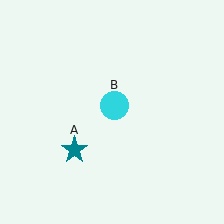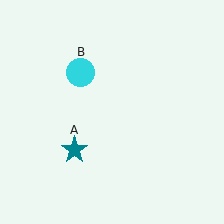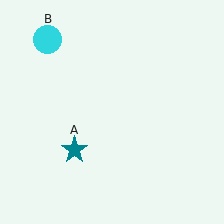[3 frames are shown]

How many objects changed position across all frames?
1 object changed position: cyan circle (object B).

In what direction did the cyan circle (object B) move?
The cyan circle (object B) moved up and to the left.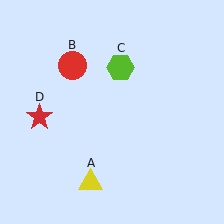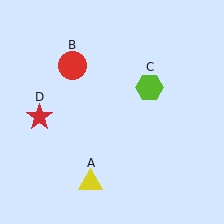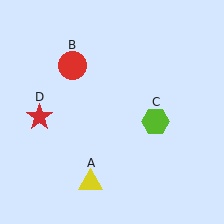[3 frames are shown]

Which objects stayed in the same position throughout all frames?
Yellow triangle (object A) and red circle (object B) and red star (object D) remained stationary.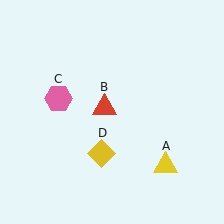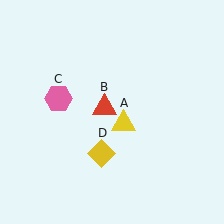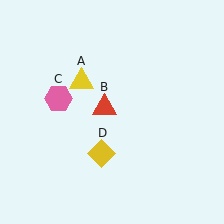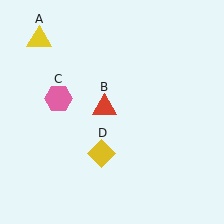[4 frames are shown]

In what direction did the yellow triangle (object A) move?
The yellow triangle (object A) moved up and to the left.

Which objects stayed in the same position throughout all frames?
Red triangle (object B) and pink hexagon (object C) and yellow diamond (object D) remained stationary.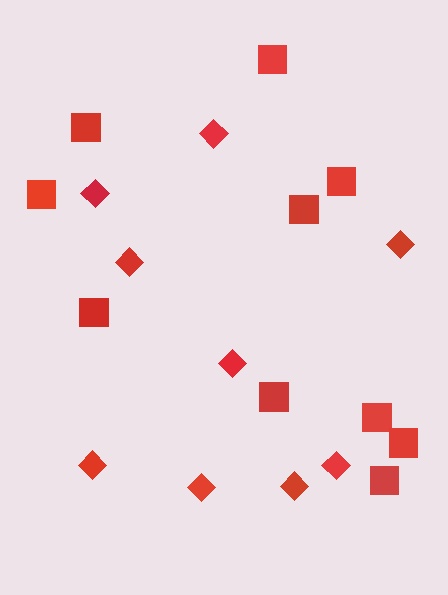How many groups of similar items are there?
There are 2 groups: one group of squares (10) and one group of diamonds (9).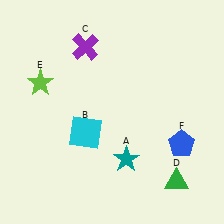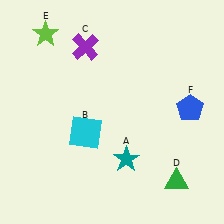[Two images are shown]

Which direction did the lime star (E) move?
The lime star (E) moved up.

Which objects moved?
The objects that moved are: the lime star (E), the blue pentagon (F).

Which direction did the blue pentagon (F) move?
The blue pentagon (F) moved up.